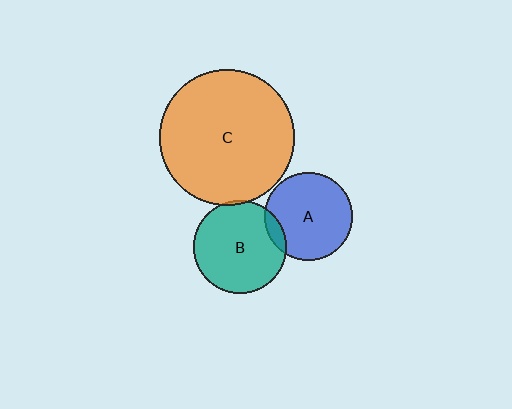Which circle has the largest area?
Circle C (orange).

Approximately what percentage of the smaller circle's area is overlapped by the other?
Approximately 10%.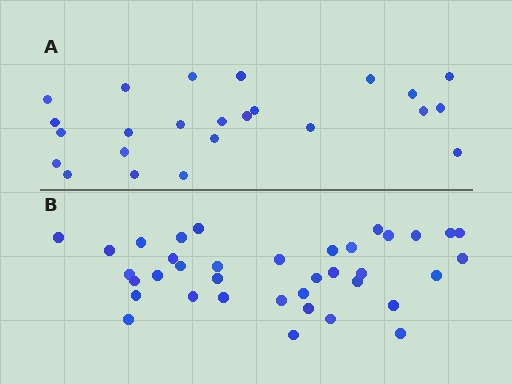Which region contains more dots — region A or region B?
Region B (the bottom region) has more dots.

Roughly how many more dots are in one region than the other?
Region B has approximately 15 more dots than region A.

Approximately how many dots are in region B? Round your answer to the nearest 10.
About 40 dots. (The exact count is 37, which rounds to 40.)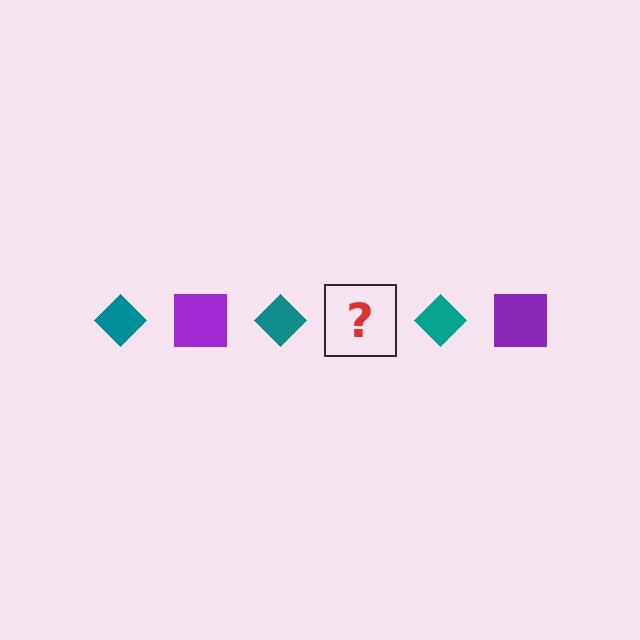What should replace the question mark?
The question mark should be replaced with a purple square.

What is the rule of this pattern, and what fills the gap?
The rule is that the pattern alternates between teal diamond and purple square. The gap should be filled with a purple square.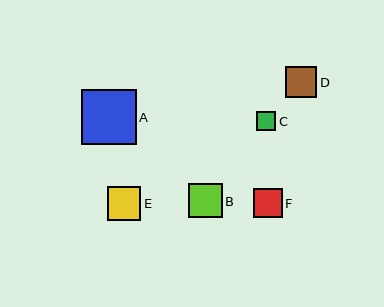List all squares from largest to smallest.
From largest to smallest: A, E, B, D, F, C.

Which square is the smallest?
Square C is the smallest with a size of approximately 19 pixels.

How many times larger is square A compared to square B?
Square A is approximately 1.6 times the size of square B.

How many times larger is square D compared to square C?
Square D is approximately 1.6 times the size of square C.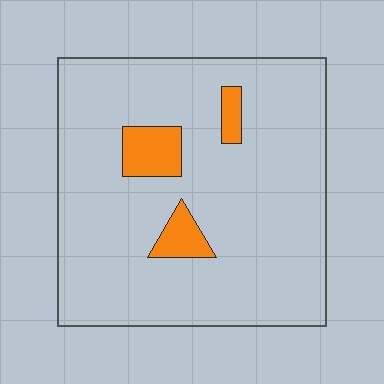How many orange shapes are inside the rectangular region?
3.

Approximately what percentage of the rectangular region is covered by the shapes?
Approximately 10%.